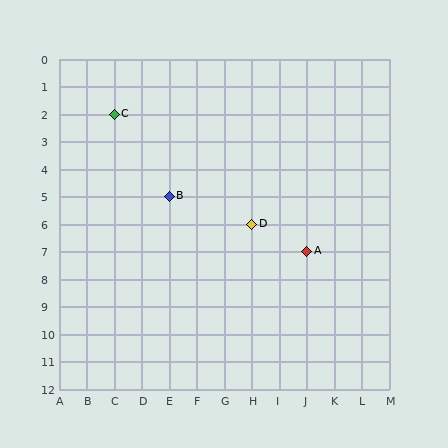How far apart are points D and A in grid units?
Points D and A are 2 columns and 1 row apart (about 2.2 grid units diagonally).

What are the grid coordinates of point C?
Point C is at grid coordinates (C, 2).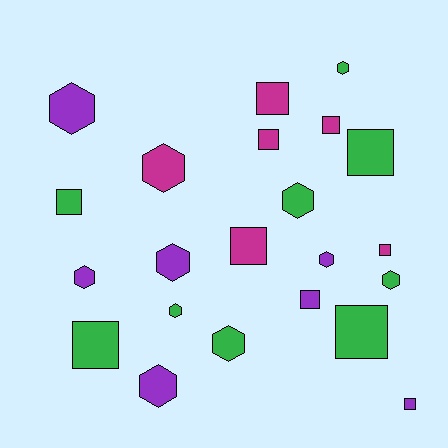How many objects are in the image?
There are 22 objects.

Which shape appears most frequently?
Square, with 11 objects.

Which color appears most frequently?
Green, with 9 objects.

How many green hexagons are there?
There are 5 green hexagons.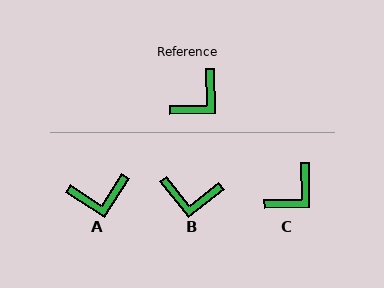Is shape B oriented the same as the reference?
No, it is off by about 53 degrees.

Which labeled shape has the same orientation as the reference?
C.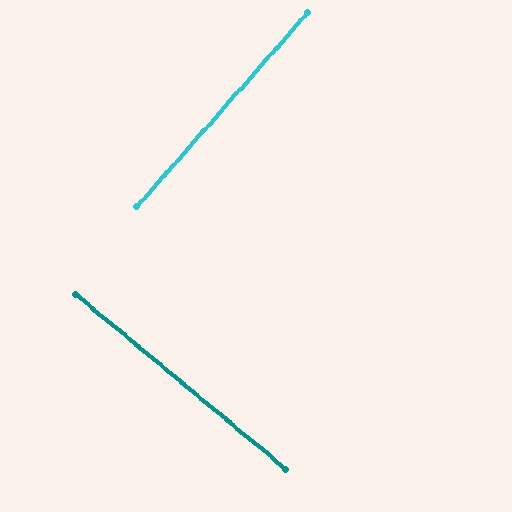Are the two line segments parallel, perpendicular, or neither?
Perpendicular — they meet at approximately 88°.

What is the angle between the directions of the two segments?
Approximately 88 degrees.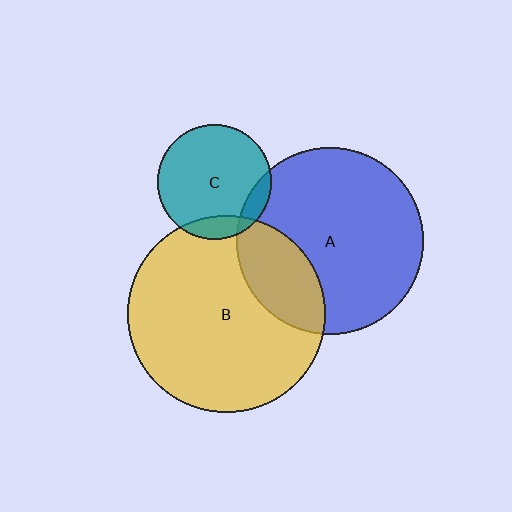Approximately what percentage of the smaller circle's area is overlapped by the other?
Approximately 10%.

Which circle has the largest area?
Circle B (yellow).